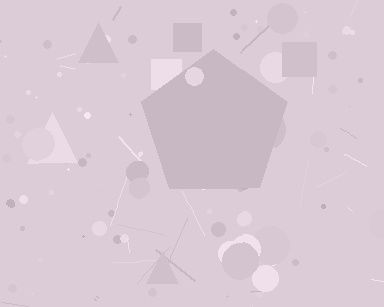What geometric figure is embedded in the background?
A pentagon is embedded in the background.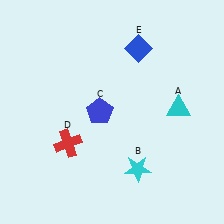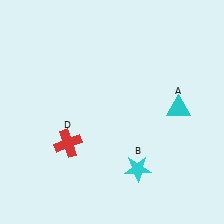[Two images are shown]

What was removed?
The blue pentagon (C), the blue diamond (E) were removed in Image 2.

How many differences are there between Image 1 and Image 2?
There are 2 differences between the two images.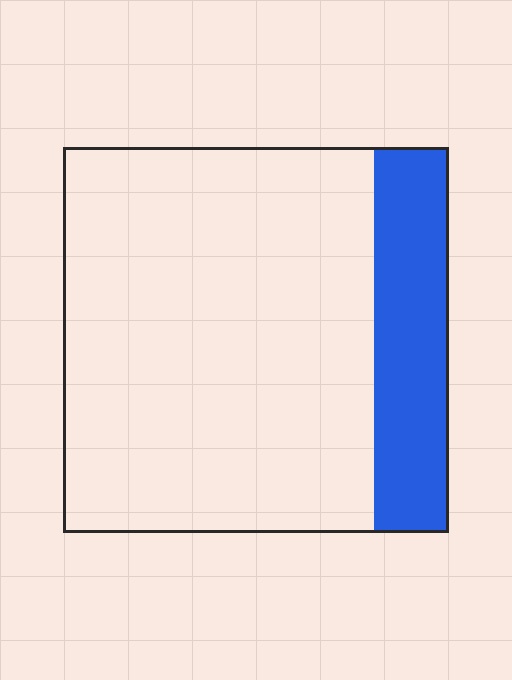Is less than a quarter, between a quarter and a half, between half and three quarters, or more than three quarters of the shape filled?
Less than a quarter.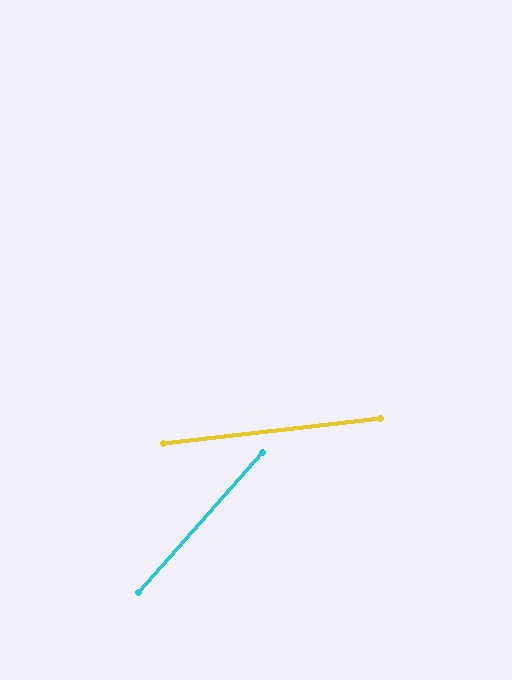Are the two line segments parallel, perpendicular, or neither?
Neither parallel nor perpendicular — they differ by about 42°.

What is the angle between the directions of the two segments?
Approximately 42 degrees.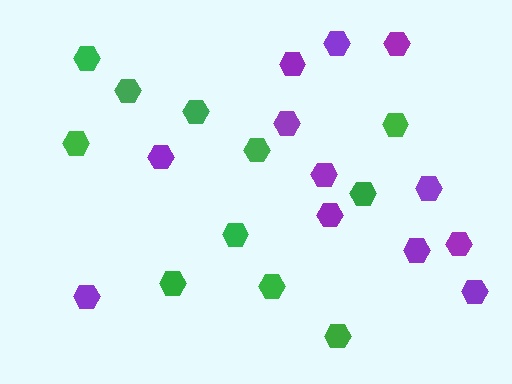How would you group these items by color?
There are 2 groups: one group of green hexagons (11) and one group of purple hexagons (12).